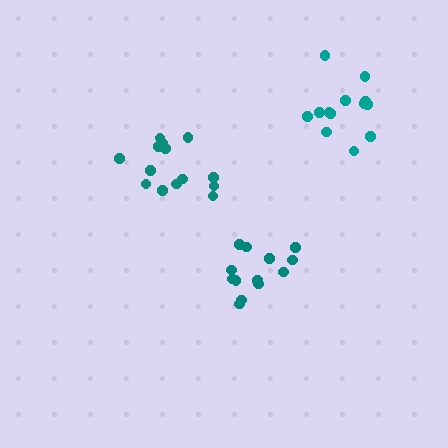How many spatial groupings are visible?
There are 3 spatial groupings.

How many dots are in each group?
Group 1: 13 dots, Group 2: 14 dots, Group 3: 13 dots (40 total).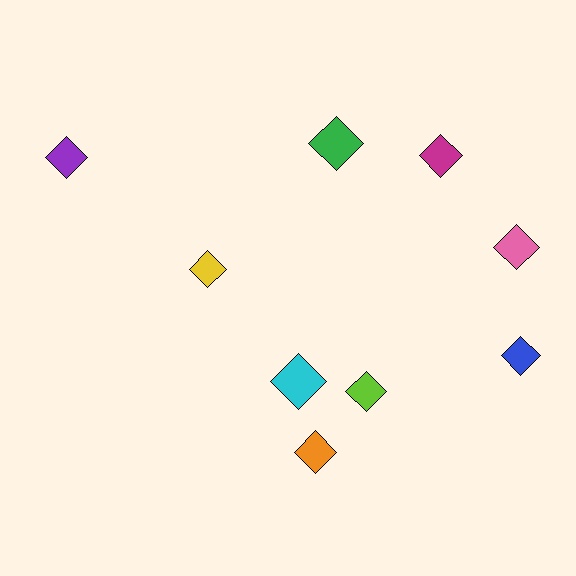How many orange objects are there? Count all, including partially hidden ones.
There is 1 orange object.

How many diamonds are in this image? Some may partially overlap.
There are 9 diamonds.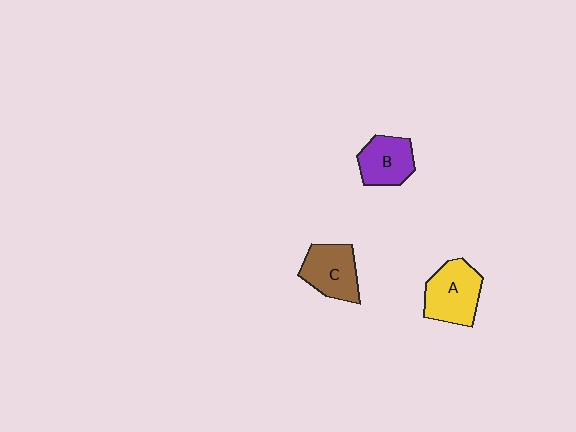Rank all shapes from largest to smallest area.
From largest to smallest: A (yellow), C (brown), B (purple).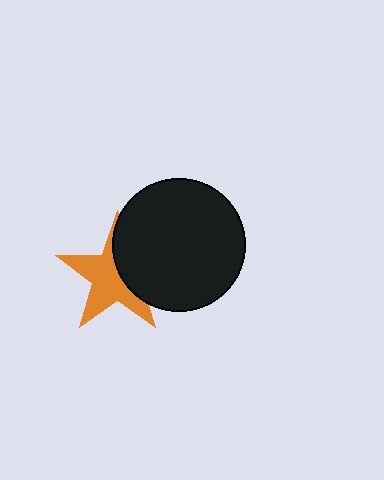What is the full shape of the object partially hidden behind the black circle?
The partially hidden object is an orange star.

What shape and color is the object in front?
The object in front is a black circle.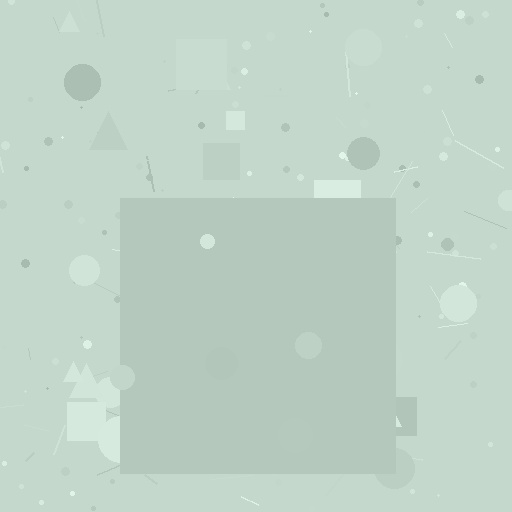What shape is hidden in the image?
A square is hidden in the image.